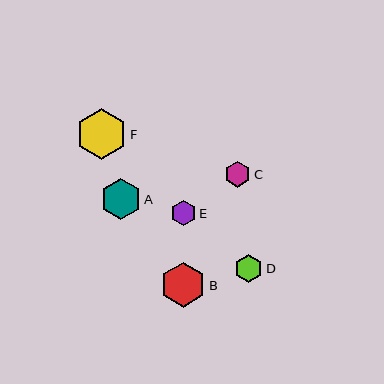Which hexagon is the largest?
Hexagon F is the largest with a size of approximately 51 pixels.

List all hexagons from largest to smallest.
From largest to smallest: F, B, A, D, C, E.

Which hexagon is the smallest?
Hexagon E is the smallest with a size of approximately 26 pixels.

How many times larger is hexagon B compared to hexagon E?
Hexagon B is approximately 1.8 times the size of hexagon E.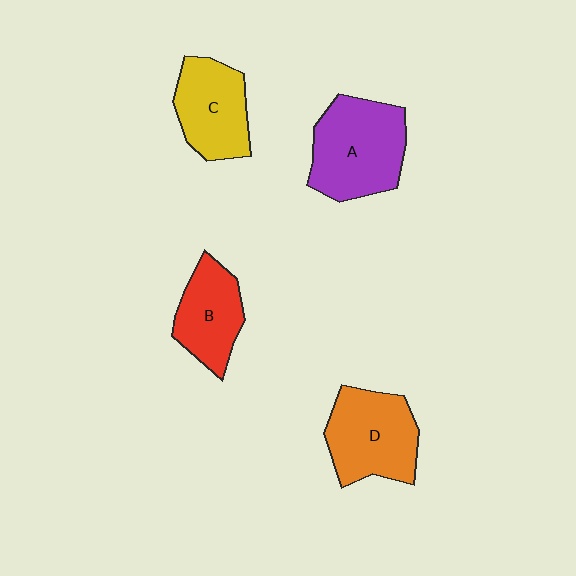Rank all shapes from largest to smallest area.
From largest to smallest: A (purple), D (orange), C (yellow), B (red).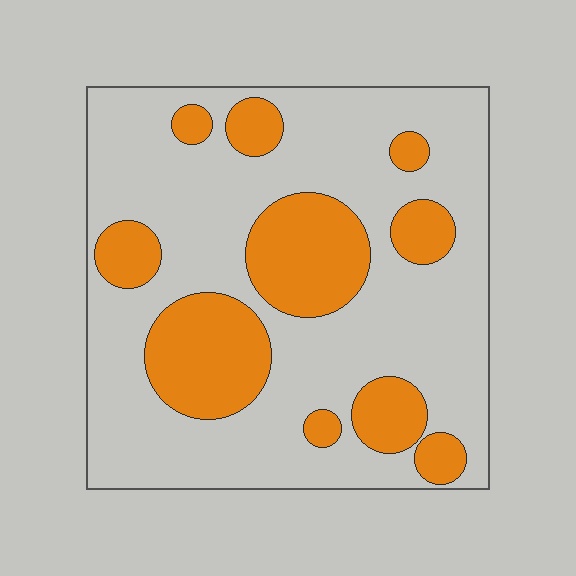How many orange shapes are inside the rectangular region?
10.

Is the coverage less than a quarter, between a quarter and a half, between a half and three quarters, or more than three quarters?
Between a quarter and a half.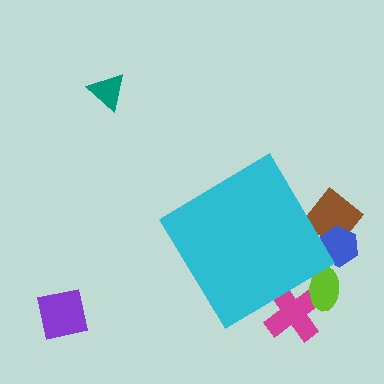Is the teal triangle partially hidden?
No, the teal triangle is fully visible.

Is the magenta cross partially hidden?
Yes, the magenta cross is partially hidden behind the cyan diamond.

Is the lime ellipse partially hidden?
Yes, the lime ellipse is partially hidden behind the cyan diamond.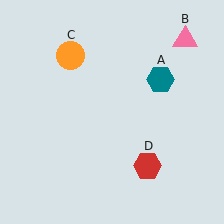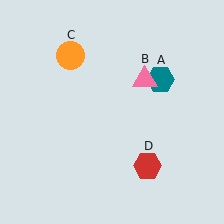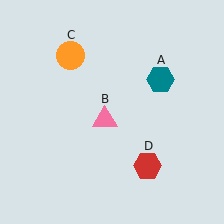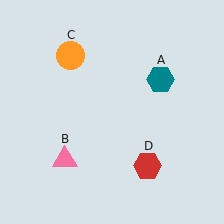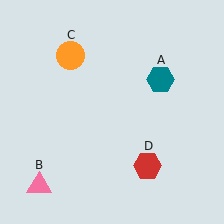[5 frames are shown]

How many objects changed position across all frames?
1 object changed position: pink triangle (object B).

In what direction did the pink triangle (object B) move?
The pink triangle (object B) moved down and to the left.